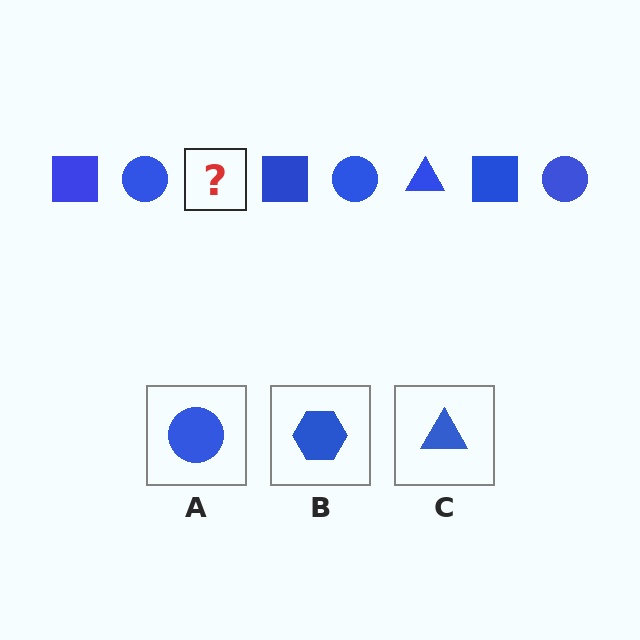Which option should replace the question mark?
Option C.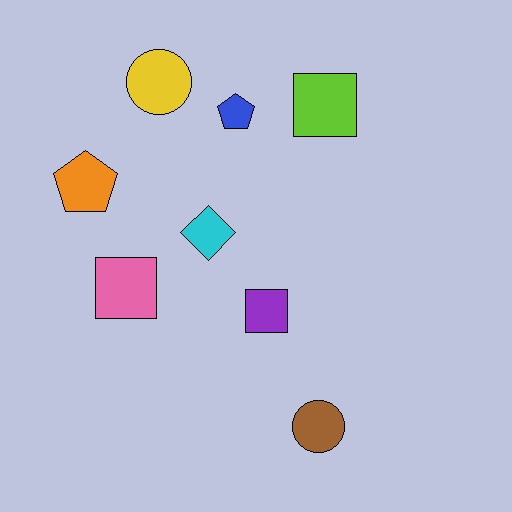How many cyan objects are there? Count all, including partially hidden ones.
There is 1 cyan object.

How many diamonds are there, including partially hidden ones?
There is 1 diamond.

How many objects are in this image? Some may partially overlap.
There are 8 objects.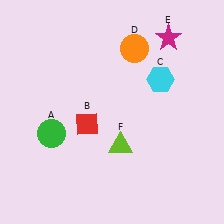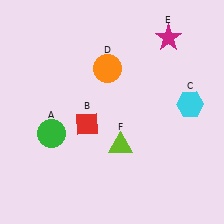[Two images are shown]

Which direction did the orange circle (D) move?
The orange circle (D) moved left.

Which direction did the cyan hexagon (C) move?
The cyan hexagon (C) moved right.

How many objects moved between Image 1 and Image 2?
2 objects moved between the two images.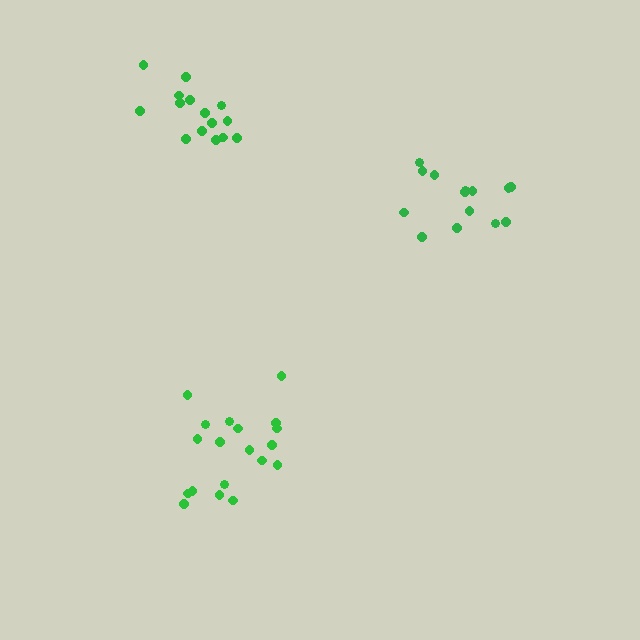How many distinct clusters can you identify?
There are 3 distinct clusters.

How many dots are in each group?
Group 1: 19 dots, Group 2: 14 dots, Group 3: 15 dots (48 total).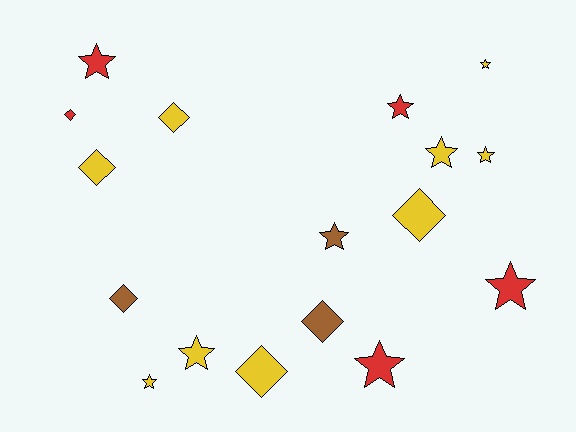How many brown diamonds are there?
There are 2 brown diamonds.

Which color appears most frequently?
Yellow, with 9 objects.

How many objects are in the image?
There are 17 objects.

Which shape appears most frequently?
Star, with 10 objects.